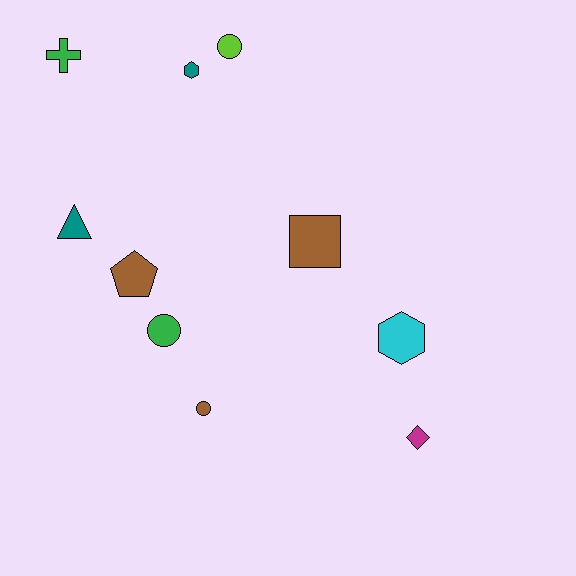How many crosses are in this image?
There is 1 cross.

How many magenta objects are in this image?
There is 1 magenta object.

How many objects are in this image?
There are 10 objects.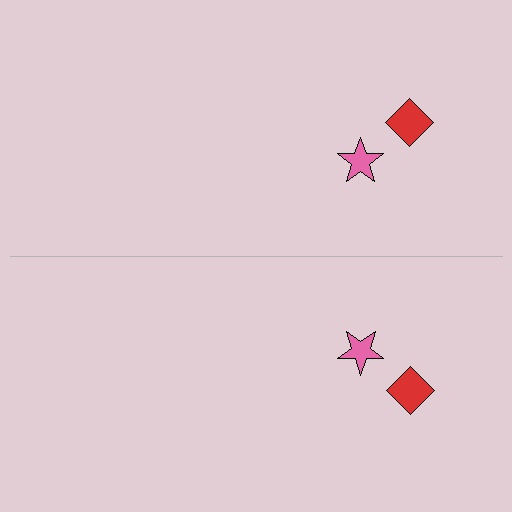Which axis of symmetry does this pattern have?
The pattern has a horizontal axis of symmetry running through the center of the image.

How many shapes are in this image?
There are 4 shapes in this image.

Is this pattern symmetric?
Yes, this pattern has bilateral (reflection) symmetry.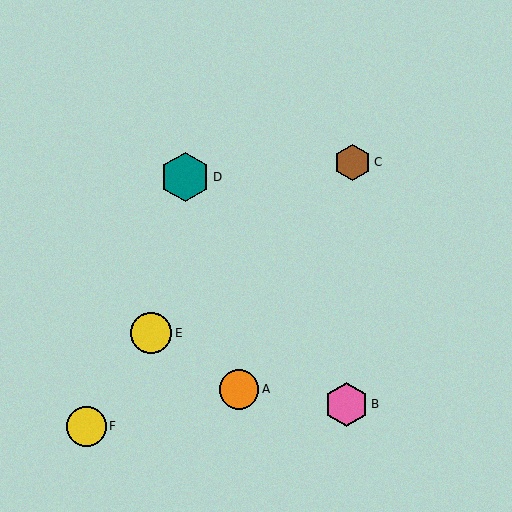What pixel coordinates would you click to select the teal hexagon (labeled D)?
Click at (185, 177) to select the teal hexagon D.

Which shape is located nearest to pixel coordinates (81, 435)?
The yellow circle (labeled F) at (86, 426) is nearest to that location.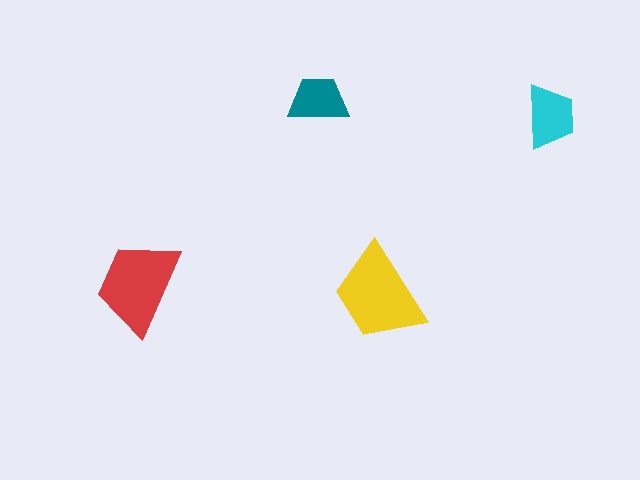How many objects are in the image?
There are 4 objects in the image.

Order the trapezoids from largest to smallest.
the yellow one, the red one, the cyan one, the teal one.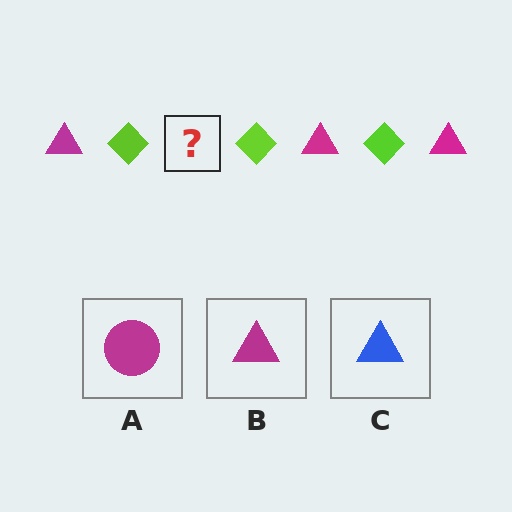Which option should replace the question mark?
Option B.